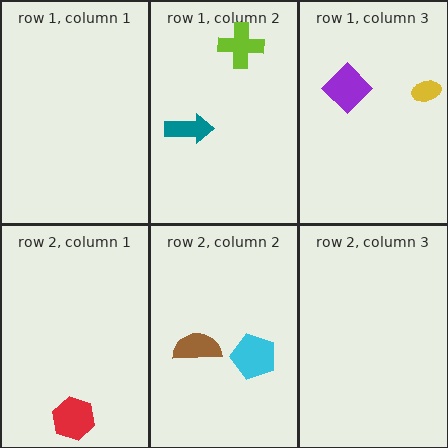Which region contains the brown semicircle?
The row 2, column 2 region.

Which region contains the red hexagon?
The row 2, column 1 region.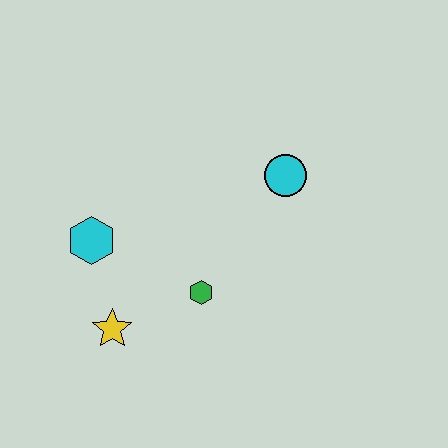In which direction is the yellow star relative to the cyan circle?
The yellow star is to the left of the cyan circle.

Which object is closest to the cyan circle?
The green hexagon is closest to the cyan circle.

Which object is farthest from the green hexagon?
The cyan circle is farthest from the green hexagon.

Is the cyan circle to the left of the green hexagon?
No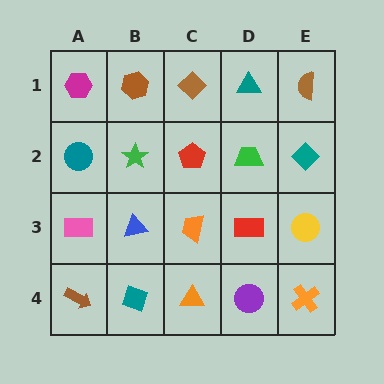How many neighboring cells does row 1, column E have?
2.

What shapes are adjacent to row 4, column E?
A yellow circle (row 3, column E), a purple circle (row 4, column D).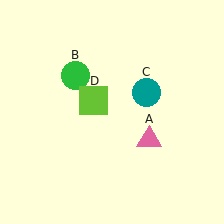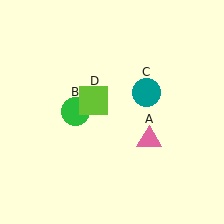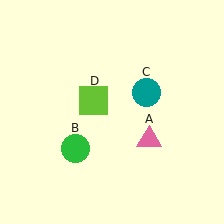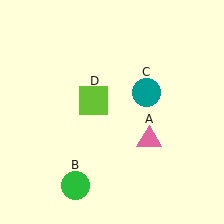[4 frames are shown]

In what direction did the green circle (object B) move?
The green circle (object B) moved down.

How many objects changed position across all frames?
1 object changed position: green circle (object B).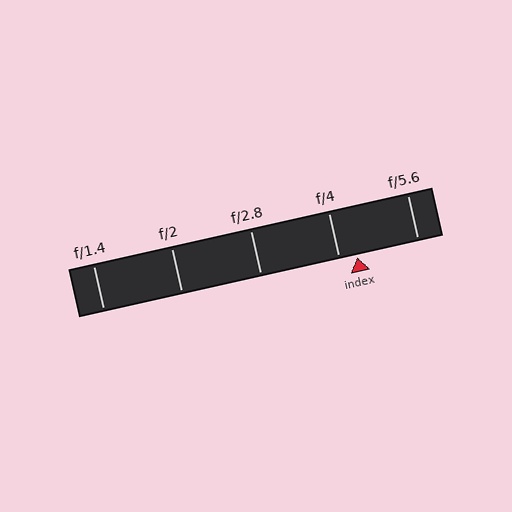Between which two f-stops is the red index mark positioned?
The index mark is between f/4 and f/5.6.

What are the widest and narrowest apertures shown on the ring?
The widest aperture shown is f/1.4 and the narrowest is f/5.6.